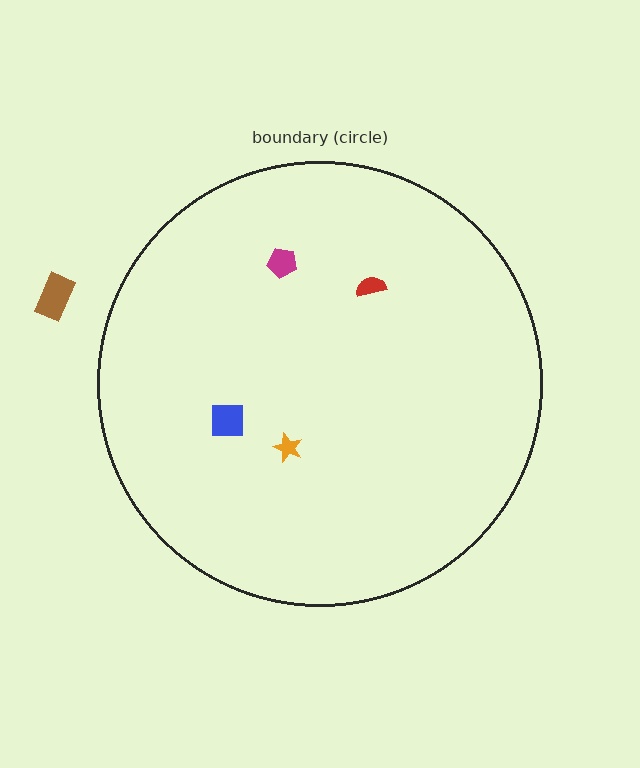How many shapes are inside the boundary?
4 inside, 1 outside.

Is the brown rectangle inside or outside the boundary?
Outside.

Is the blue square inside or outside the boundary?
Inside.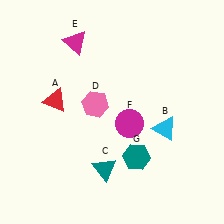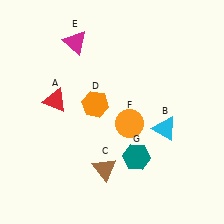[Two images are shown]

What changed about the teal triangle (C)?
In Image 1, C is teal. In Image 2, it changed to brown.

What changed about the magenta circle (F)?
In Image 1, F is magenta. In Image 2, it changed to orange.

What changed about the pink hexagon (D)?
In Image 1, D is pink. In Image 2, it changed to orange.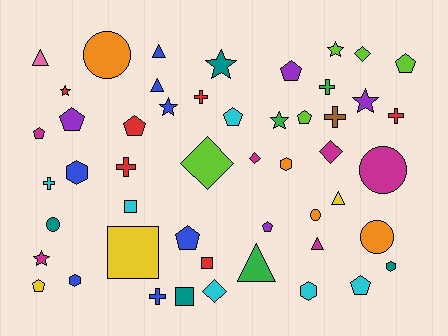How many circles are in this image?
There are 5 circles.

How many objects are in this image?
There are 50 objects.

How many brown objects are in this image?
There is 1 brown object.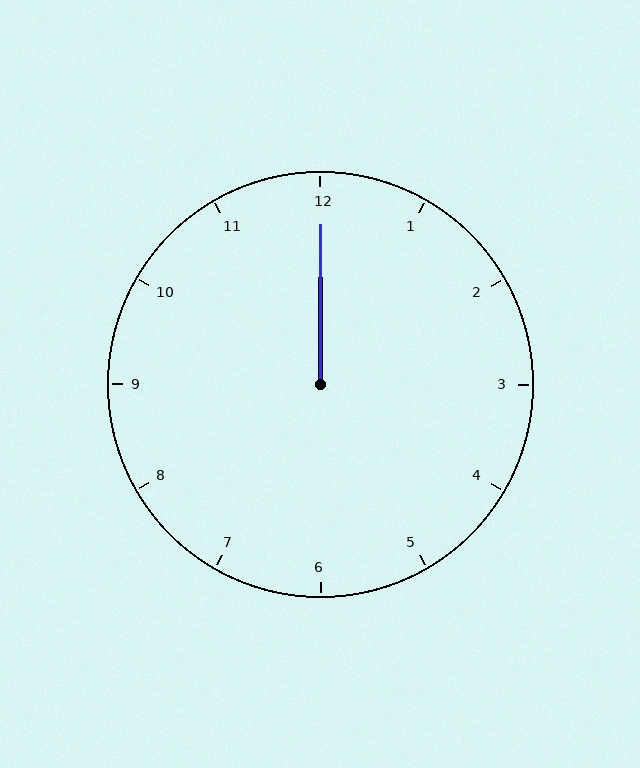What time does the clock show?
12:00.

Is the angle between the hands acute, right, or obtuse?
It is acute.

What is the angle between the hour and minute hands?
Approximately 0 degrees.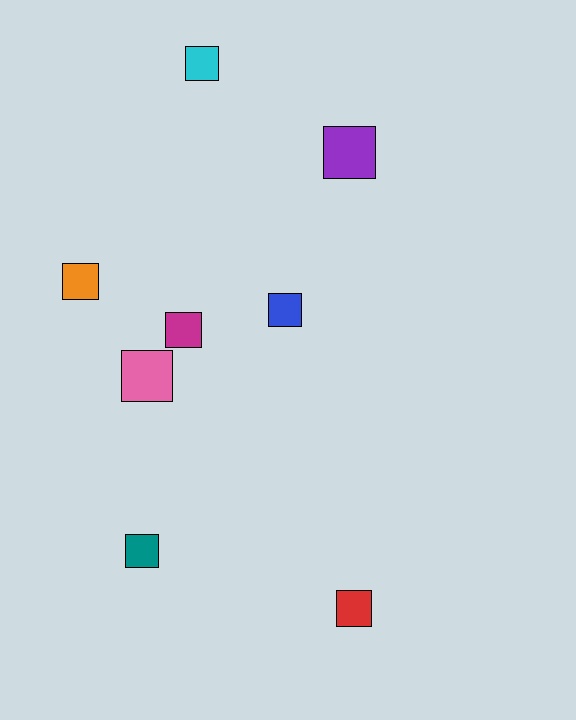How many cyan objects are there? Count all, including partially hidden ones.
There is 1 cyan object.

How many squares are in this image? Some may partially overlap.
There are 8 squares.